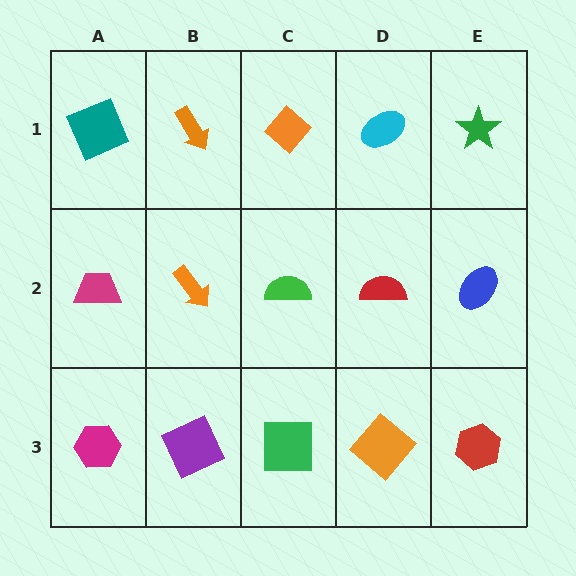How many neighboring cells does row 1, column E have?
2.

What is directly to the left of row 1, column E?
A cyan ellipse.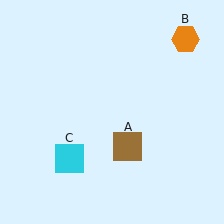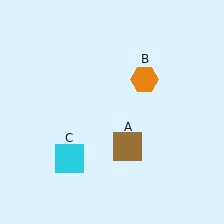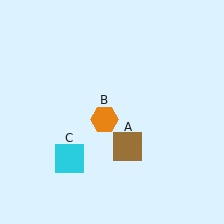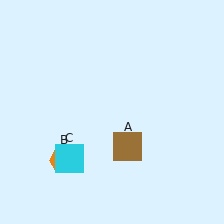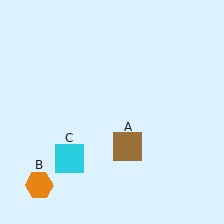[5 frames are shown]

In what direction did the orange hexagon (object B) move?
The orange hexagon (object B) moved down and to the left.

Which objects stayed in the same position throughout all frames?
Brown square (object A) and cyan square (object C) remained stationary.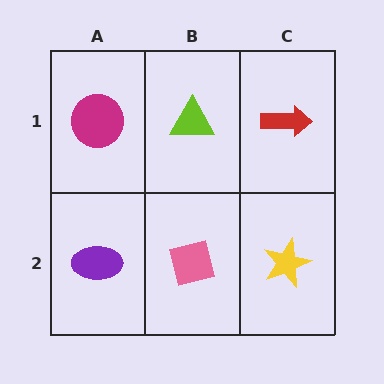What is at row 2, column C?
A yellow star.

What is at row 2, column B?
A pink square.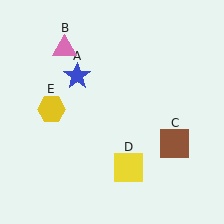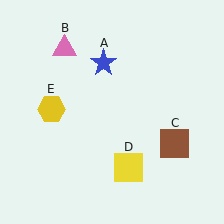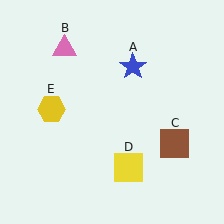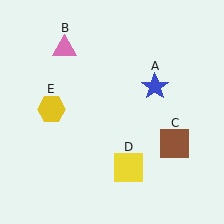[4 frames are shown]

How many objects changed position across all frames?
1 object changed position: blue star (object A).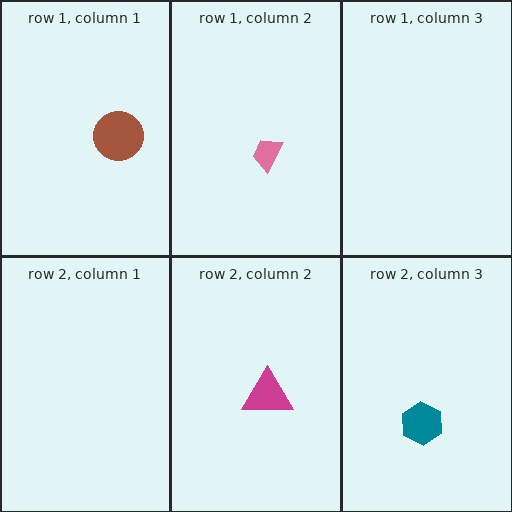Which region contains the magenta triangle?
The row 2, column 2 region.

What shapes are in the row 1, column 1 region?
The brown circle.